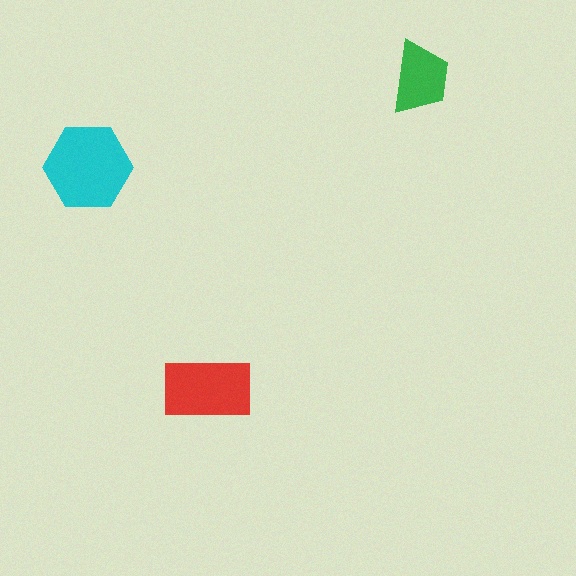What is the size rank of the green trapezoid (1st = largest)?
3rd.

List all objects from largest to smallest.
The cyan hexagon, the red rectangle, the green trapezoid.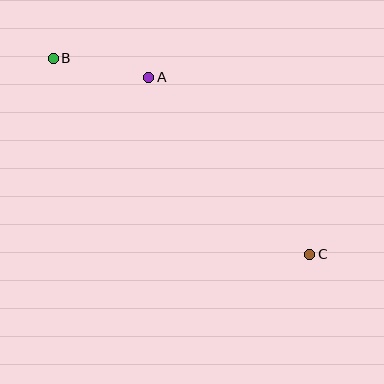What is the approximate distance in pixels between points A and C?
The distance between A and C is approximately 240 pixels.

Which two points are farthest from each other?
Points B and C are farthest from each other.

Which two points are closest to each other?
Points A and B are closest to each other.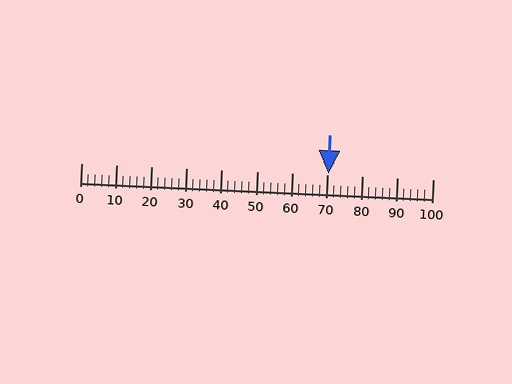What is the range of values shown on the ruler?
The ruler shows values from 0 to 100.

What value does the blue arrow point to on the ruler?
The blue arrow points to approximately 70.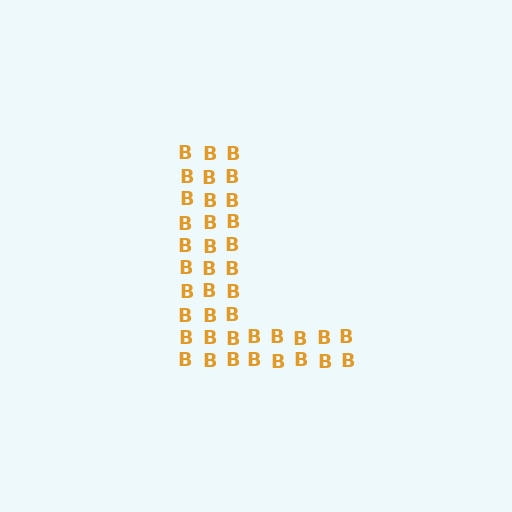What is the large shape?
The large shape is the letter L.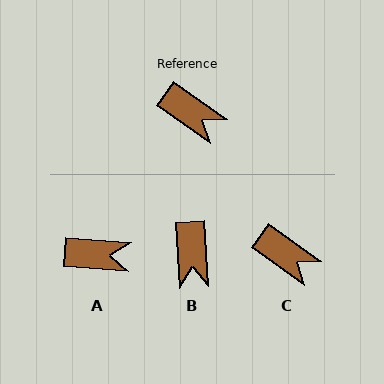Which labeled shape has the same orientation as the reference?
C.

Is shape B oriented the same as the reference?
No, it is off by about 51 degrees.